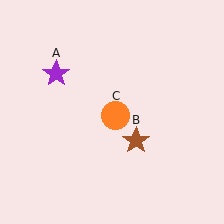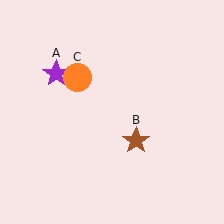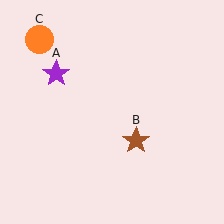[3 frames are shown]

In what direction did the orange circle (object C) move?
The orange circle (object C) moved up and to the left.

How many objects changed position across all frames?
1 object changed position: orange circle (object C).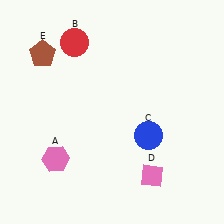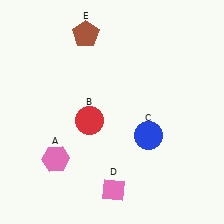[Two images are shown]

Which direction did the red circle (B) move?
The red circle (B) moved down.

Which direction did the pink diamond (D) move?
The pink diamond (D) moved left.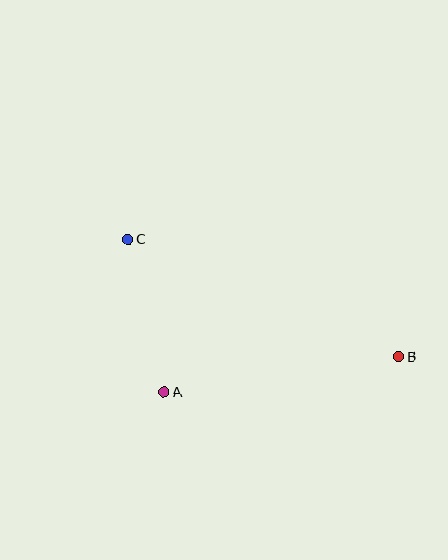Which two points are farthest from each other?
Points B and C are farthest from each other.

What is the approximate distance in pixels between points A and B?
The distance between A and B is approximately 238 pixels.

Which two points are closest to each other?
Points A and C are closest to each other.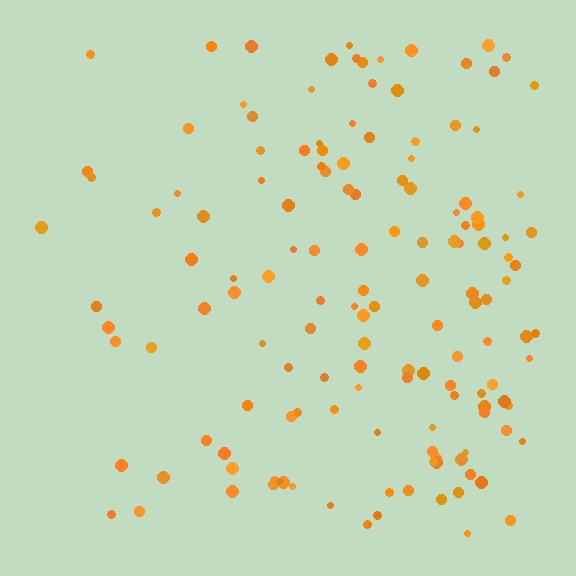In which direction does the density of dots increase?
From left to right, with the right side densest.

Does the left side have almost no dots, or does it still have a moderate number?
Still a moderate number, just noticeably fewer than the right.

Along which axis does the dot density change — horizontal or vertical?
Horizontal.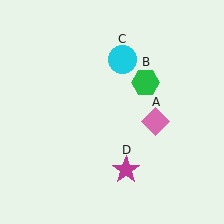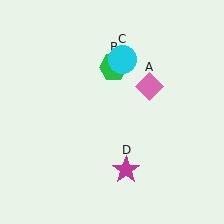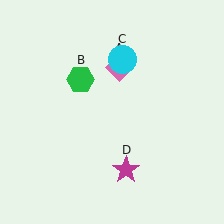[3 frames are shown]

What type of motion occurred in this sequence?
The pink diamond (object A), green hexagon (object B) rotated counterclockwise around the center of the scene.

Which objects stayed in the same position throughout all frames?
Cyan circle (object C) and magenta star (object D) remained stationary.